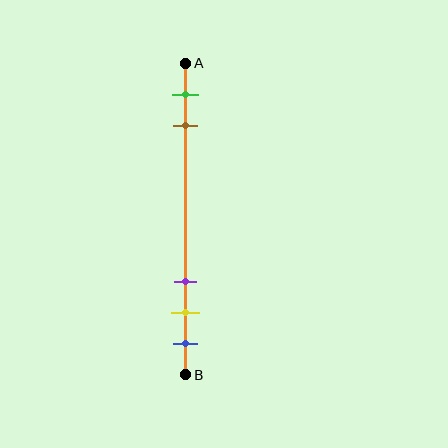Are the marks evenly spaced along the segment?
No, the marks are not evenly spaced.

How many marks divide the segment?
There are 5 marks dividing the segment.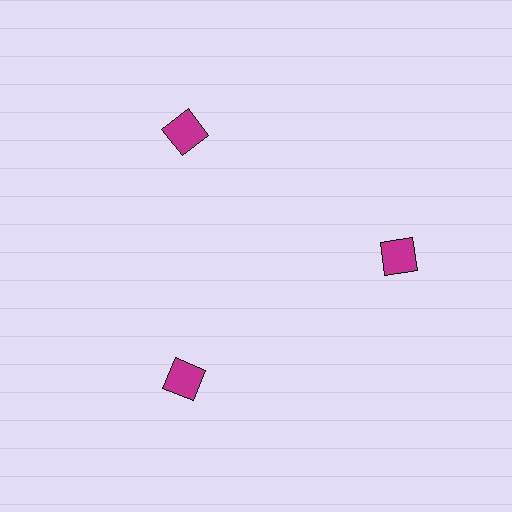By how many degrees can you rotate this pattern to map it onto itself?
The pattern maps onto itself every 120 degrees of rotation.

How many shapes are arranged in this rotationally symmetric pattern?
There are 3 shapes, arranged in 3 groups of 1.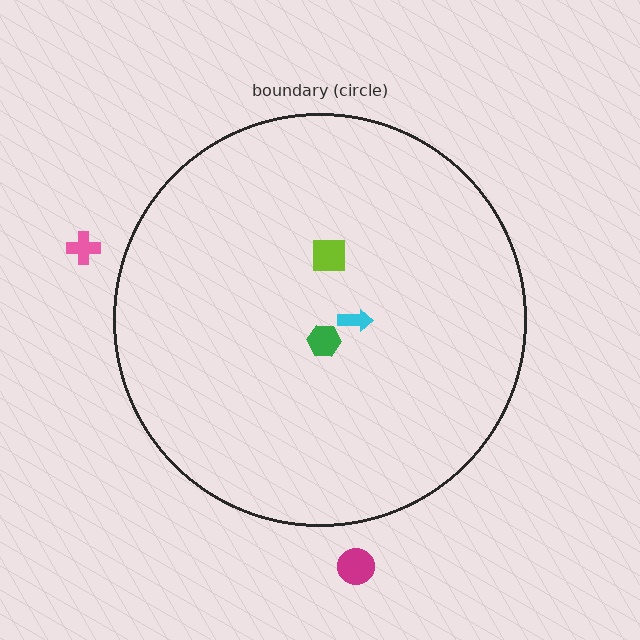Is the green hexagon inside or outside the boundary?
Inside.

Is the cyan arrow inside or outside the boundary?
Inside.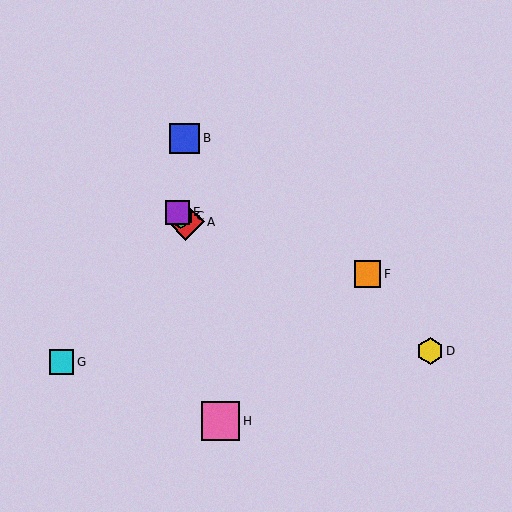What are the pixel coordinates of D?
Object D is at (430, 351).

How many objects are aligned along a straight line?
3 objects (A, C, E) are aligned along a straight line.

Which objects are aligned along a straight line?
Objects A, C, E are aligned along a straight line.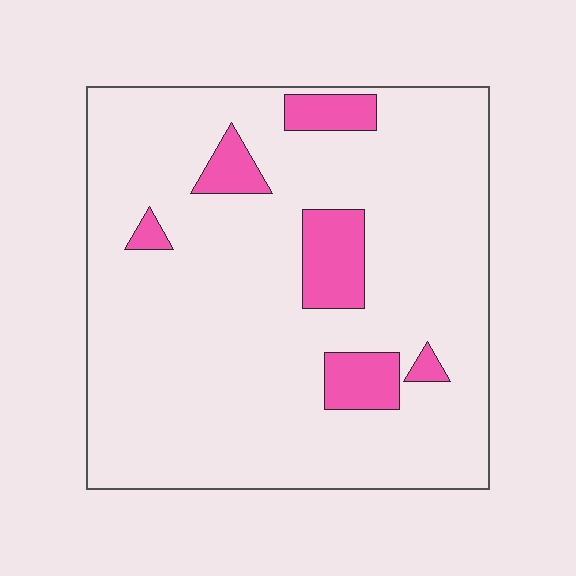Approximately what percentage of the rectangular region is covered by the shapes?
Approximately 10%.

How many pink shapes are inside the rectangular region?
6.